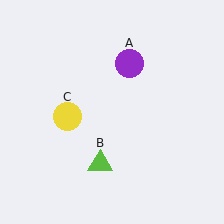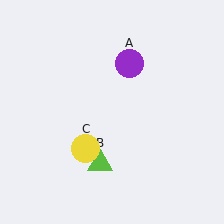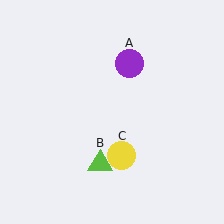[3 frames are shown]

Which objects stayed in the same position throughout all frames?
Purple circle (object A) and lime triangle (object B) remained stationary.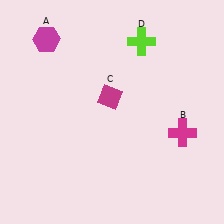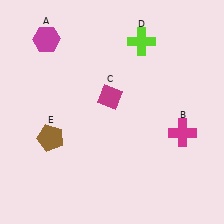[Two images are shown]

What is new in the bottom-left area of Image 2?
A brown pentagon (E) was added in the bottom-left area of Image 2.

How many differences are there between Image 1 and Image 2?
There is 1 difference between the two images.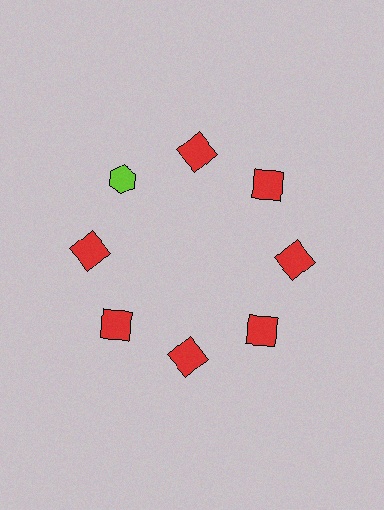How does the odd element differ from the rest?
It differs in both color (lime instead of red) and shape (hexagon instead of square).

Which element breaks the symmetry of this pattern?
The lime hexagon at roughly the 10 o'clock position breaks the symmetry. All other shapes are red squares.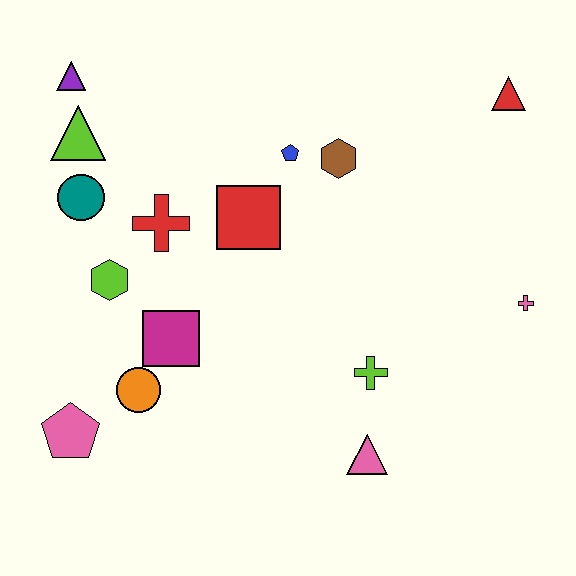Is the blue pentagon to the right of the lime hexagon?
Yes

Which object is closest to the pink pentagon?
The orange circle is closest to the pink pentagon.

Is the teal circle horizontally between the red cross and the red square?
No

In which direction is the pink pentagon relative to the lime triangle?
The pink pentagon is below the lime triangle.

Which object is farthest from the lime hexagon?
The red triangle is farthest from the lime hexagon.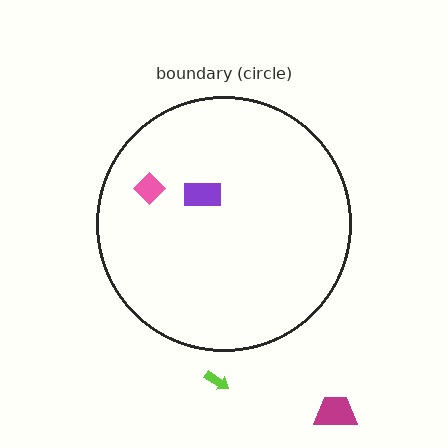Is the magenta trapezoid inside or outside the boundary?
Outside.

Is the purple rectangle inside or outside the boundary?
Inside.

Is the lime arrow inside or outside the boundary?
Outside.